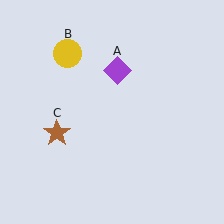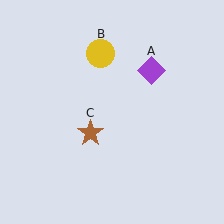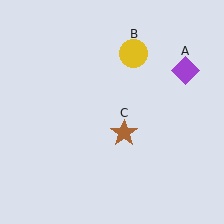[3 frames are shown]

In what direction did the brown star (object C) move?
The brown star (object C) moved right.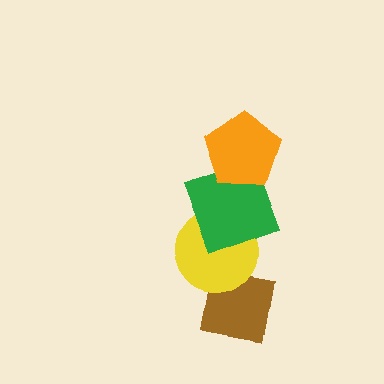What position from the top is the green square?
The green square is 2nd from the top.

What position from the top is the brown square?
The brown square is 4th from the top.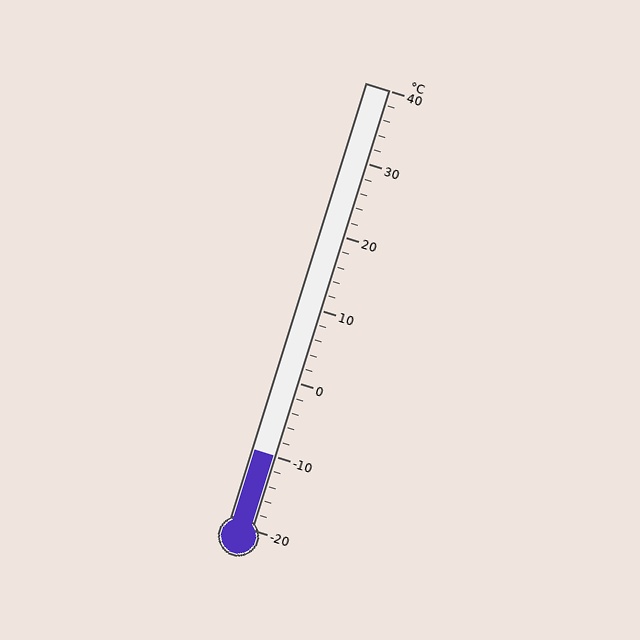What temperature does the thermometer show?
The thermometer shows approximately -10°C.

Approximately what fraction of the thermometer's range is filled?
The thermometer is filled to approximately 15% of its range.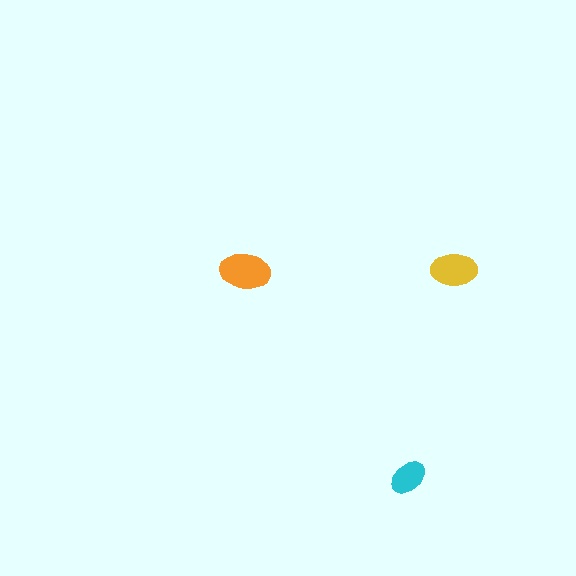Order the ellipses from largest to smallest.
the orange one, the yellow one, the cyan one.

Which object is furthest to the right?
The yellow ellipse is rightmost.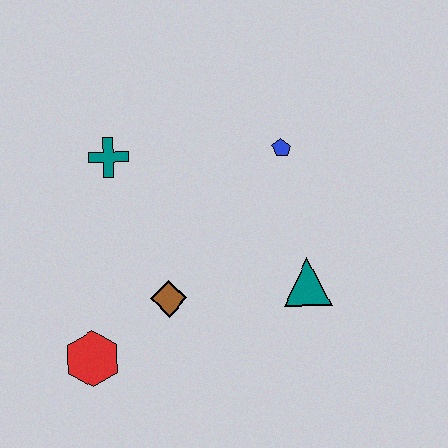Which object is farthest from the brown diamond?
The blue pentagon is farthest from the brown diamond.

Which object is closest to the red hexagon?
The brown diamond is closest to the red hexagon.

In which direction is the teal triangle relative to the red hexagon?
The teal triangle is to the right of the red hexagon.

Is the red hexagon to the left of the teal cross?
Yes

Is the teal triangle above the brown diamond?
Yes